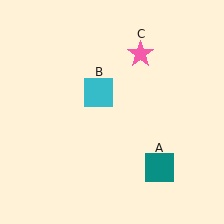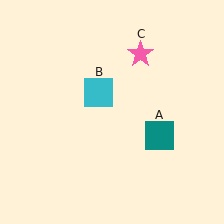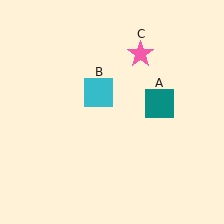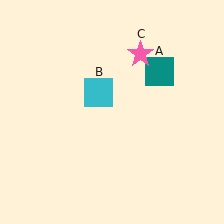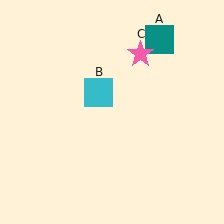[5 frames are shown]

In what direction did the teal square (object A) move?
The teal square (object A) moved up.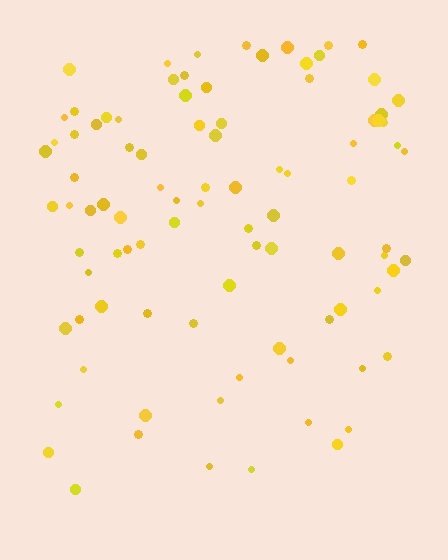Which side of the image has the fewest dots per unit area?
The bottom.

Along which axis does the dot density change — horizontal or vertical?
Vertical.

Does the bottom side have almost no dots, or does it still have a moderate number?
Still a moderate number, just noticeably fewer than the top.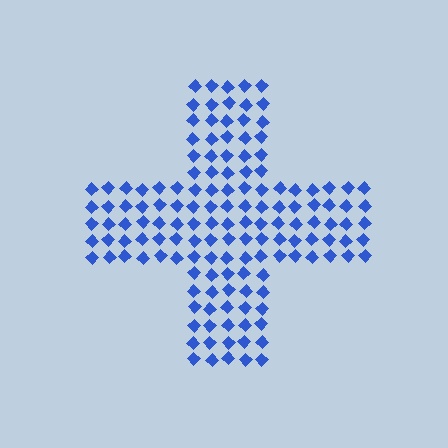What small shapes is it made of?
It is made of small diamonds.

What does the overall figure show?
The overall figure shows a cross.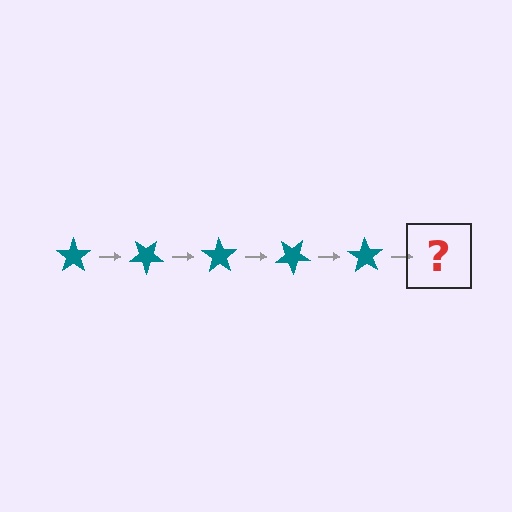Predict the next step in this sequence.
The next step is a teal star rotated 175 degrees.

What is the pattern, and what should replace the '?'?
The pattern is that the star rotates 35 degrees each step. The '?' should be a teal star rotated 175 degrees.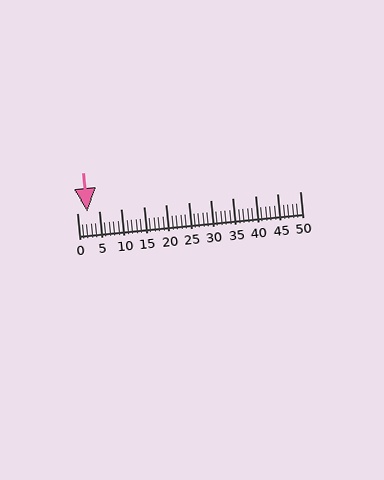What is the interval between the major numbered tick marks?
The major tick marks are spaced 5 units apart.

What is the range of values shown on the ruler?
The ruler shows values from 0 to 50.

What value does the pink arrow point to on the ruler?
The pink arrow points to approximately 2.